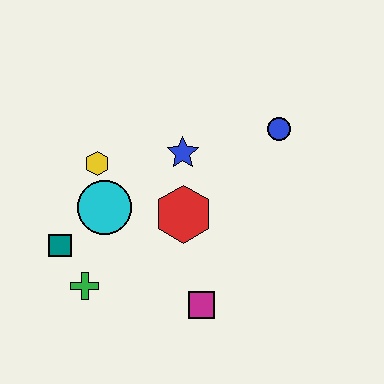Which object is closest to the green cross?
The teal square is closest to the green cross.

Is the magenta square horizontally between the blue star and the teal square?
No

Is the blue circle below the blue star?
No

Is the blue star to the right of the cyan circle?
Yes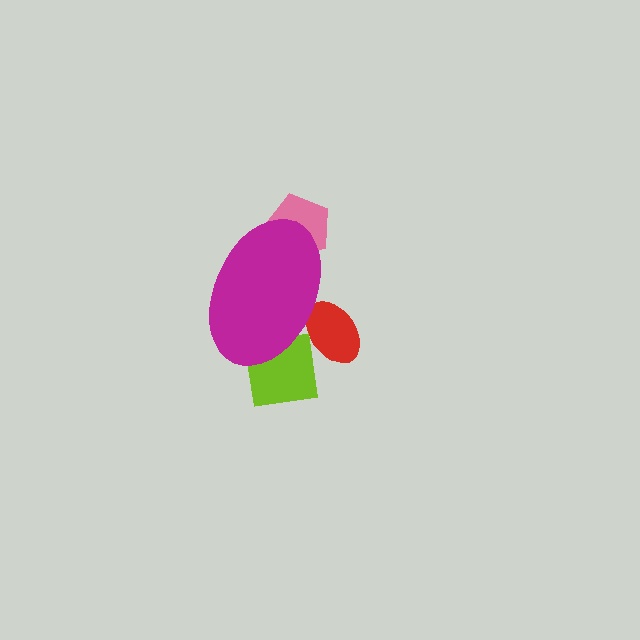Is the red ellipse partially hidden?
Yes, the red ellipse is partially hidden behind the magenta ellipse.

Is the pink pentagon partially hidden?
Yes, the pink pentagon is partially hidden behind the magenta ellipse.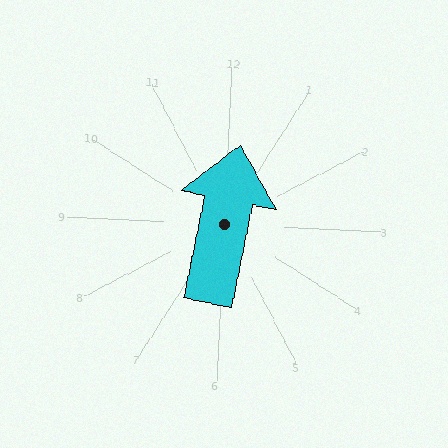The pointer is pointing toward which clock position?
Roughly 12 o'clock.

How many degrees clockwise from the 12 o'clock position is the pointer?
Approximately 9 degrees.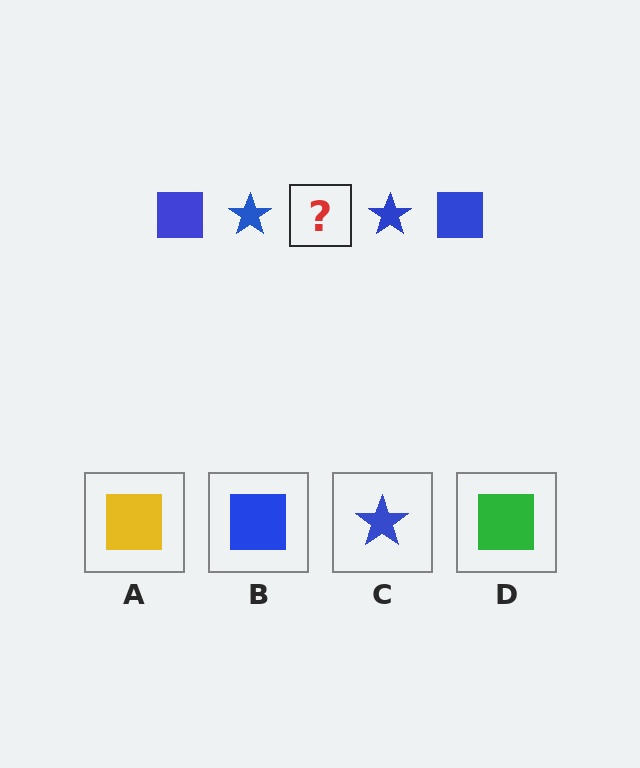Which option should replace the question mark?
Option B.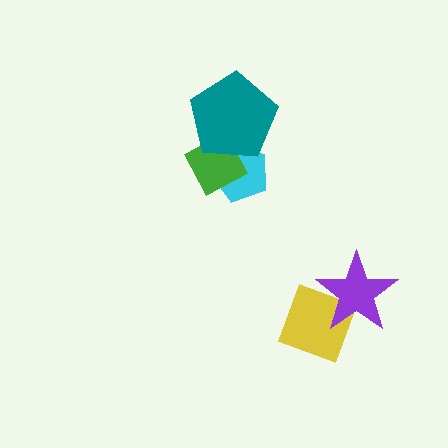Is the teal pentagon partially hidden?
No, no other shape covers it.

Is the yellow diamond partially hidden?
Yes, it is partially covered by another shape.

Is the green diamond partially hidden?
Yes, it is partially covered by another shape.